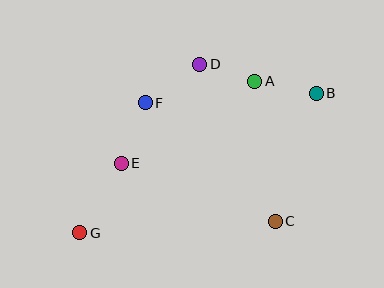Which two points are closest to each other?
Points A and D are closest to each other.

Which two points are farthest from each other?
Points B and G are farthest from each other.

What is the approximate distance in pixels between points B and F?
The distance between B and F is approximately 171 pixels.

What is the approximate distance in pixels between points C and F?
The distance between C and F is approximately 176 pixels.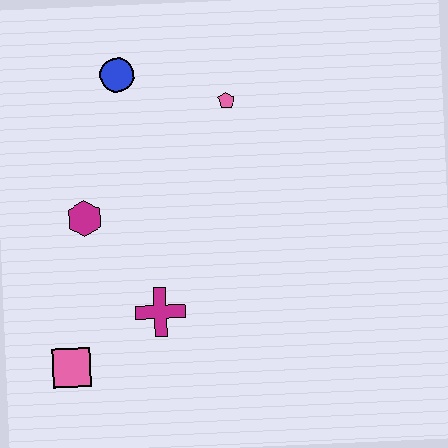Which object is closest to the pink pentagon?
The blue circle is closest to the pink pentagon.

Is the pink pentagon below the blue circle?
Yes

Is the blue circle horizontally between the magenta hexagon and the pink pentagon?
Yes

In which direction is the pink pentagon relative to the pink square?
The pink pentagon is above the pink square.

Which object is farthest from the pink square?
The pink pentagon is farthest from the pink square.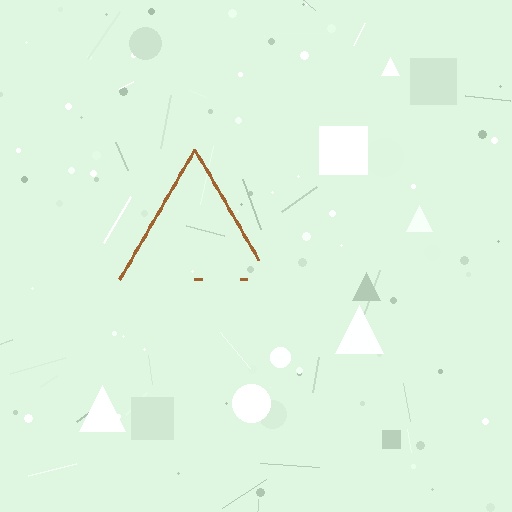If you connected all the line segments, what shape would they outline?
They would outline a triangle.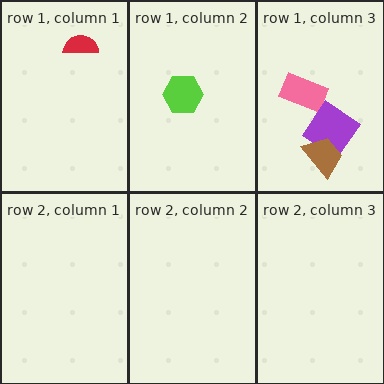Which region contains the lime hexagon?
The row 1, column 2 region.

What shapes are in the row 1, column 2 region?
The lime hexagon.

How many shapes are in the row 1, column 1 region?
1.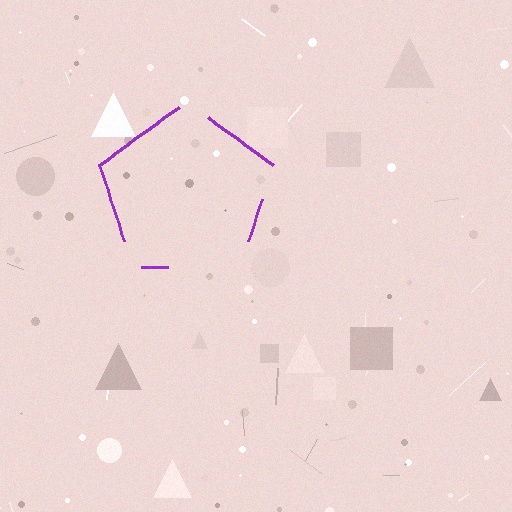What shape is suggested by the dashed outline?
The dashed outline suggests a pentagon.